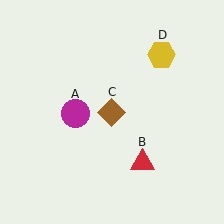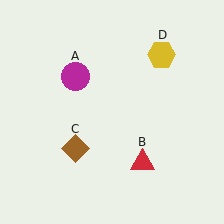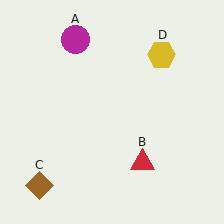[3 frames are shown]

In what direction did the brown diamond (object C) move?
The brown diamond (object C) moved down and to the left.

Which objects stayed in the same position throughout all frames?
Red triangle (object B) and yellow hexagon (object D) remained stationary.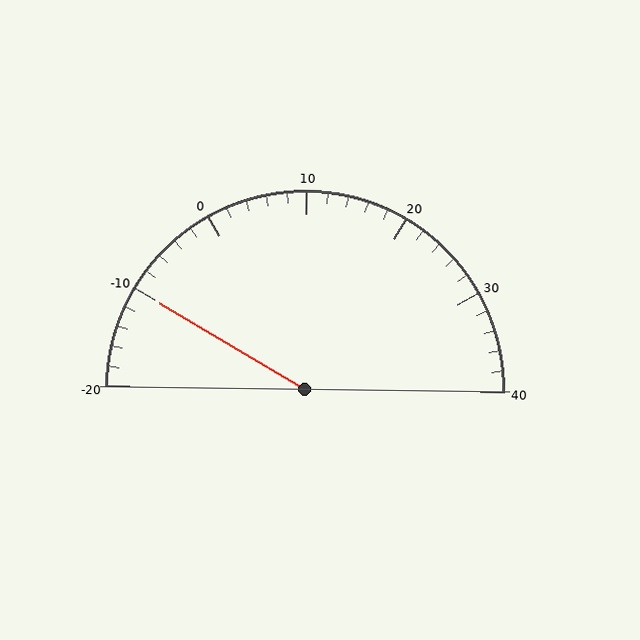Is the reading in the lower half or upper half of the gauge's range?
The reading is in the lower half of the range (-20 to 40).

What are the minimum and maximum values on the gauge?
The gauge ranges from -20 to 40.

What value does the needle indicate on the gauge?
The needle indicates approximately -10.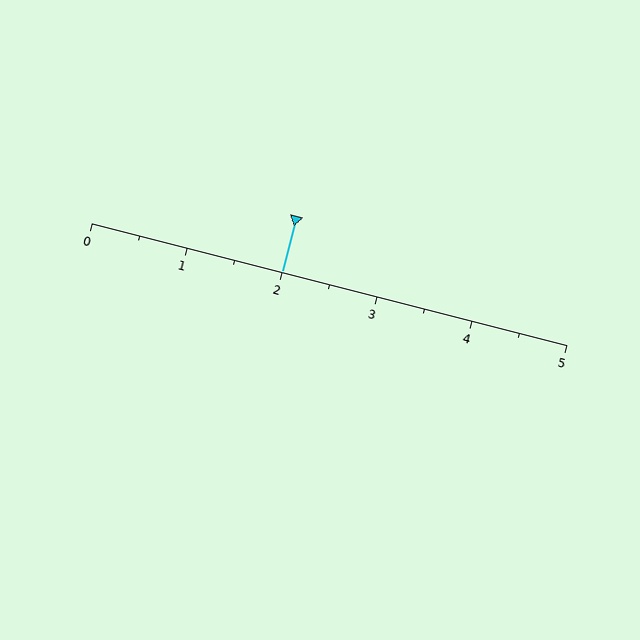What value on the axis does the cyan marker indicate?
The marker indicates approximately 2.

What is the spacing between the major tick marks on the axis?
The major ticks are spaced 1 apart.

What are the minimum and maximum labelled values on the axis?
The axis runs from 0 to 5.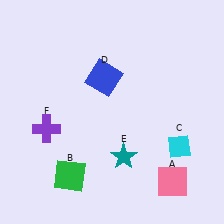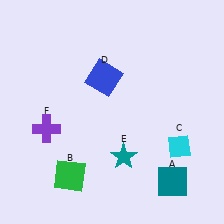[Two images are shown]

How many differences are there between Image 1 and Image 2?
There is 1 difference between the two images.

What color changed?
The square (A) changed from pink in Image 1 to teal in Image 2.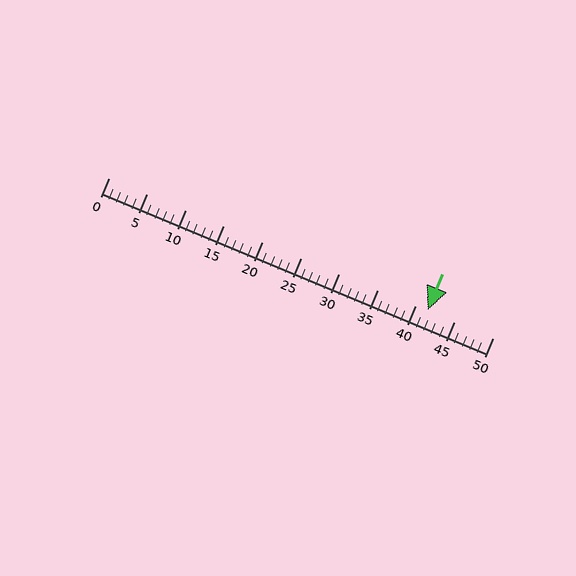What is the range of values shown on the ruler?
The ruler shows values from 0 to 50.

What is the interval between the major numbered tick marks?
The major tick marks are spaced 5 units apart.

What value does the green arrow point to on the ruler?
The green arrow points to approximately 42.